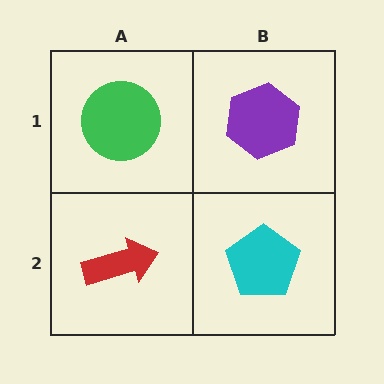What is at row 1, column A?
A green circle.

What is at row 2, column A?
A red arrow.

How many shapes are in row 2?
2 shapes.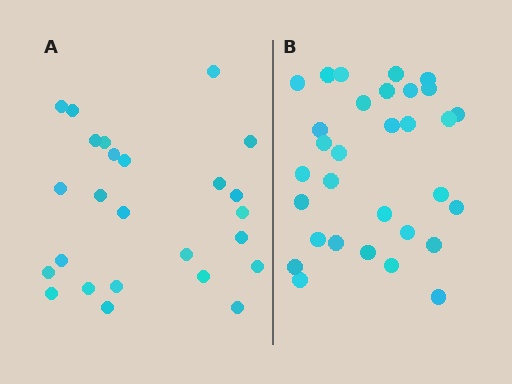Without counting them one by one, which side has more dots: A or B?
Region B (the right region) has more dots.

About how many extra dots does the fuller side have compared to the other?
Region B has about 6 more dots than region A.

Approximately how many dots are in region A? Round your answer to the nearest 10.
About 20 dots. (The exact count is 25, which rounds to 20.)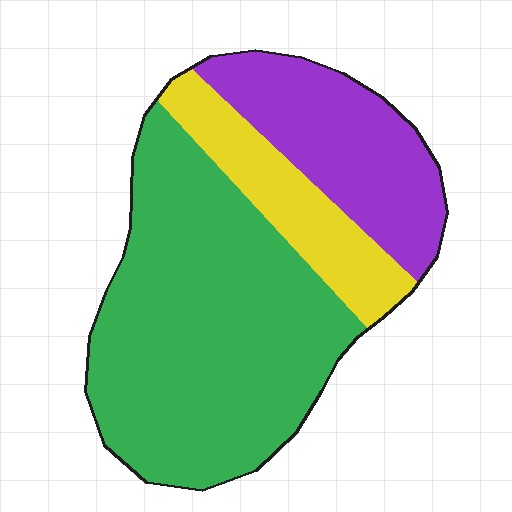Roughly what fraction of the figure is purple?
Purple takes up about one quarter (1/4) of the figure.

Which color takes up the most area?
Green, at roughly 60%.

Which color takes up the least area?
Yellow, at roughly 15%.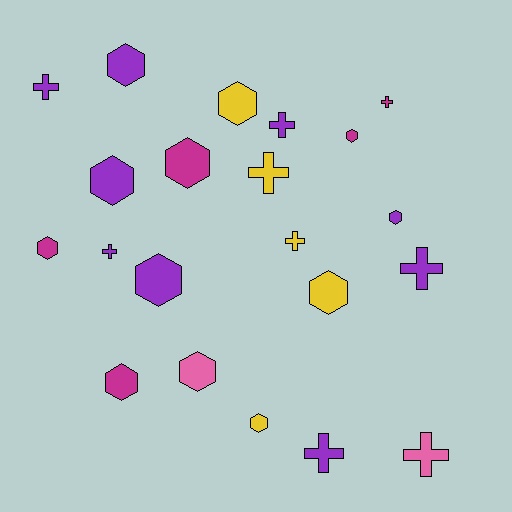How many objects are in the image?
There are 21 objects.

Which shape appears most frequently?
Hexagon, with 12 objects.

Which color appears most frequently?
Purple, with 9 objects.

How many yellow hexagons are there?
There are 3 yellow hexagons.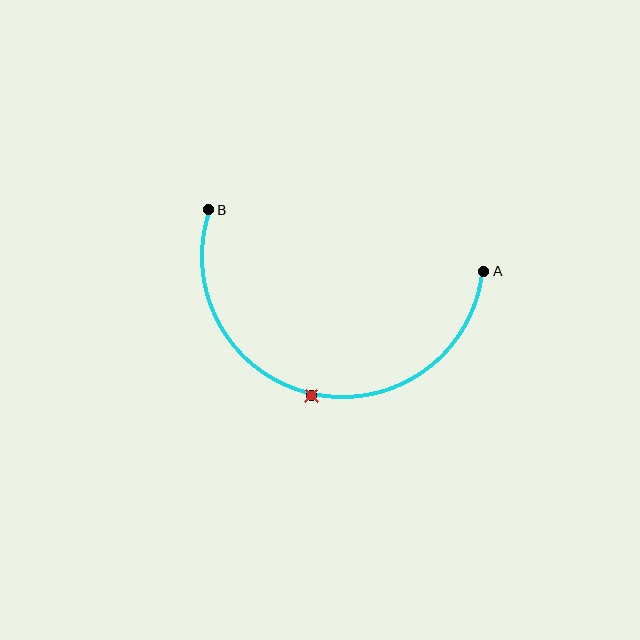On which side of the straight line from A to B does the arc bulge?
The arc bulges below the straight line connecting A and B.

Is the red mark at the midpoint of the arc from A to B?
Yes. The red mark lies on the arc at equal arc-length from both A and B — it is the arc midpoint.